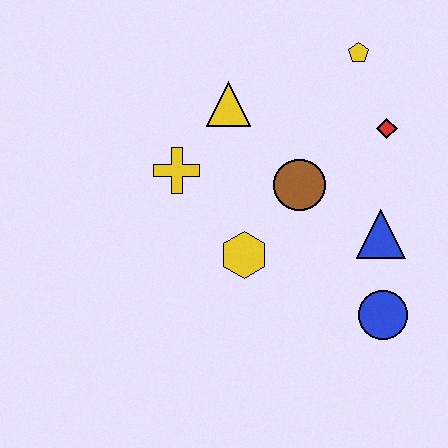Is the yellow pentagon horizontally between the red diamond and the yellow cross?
Yes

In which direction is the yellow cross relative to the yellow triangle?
The yellow cross is below the yellow triangle.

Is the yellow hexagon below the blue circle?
No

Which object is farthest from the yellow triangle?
The blue circle is farthest from the yellow triangle.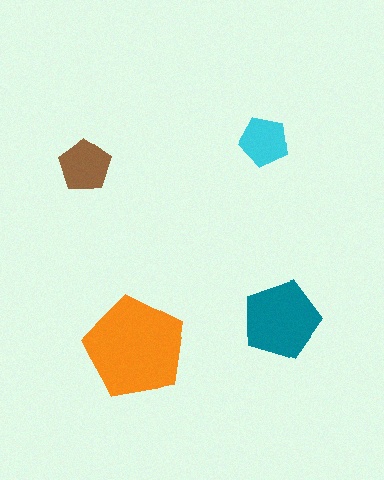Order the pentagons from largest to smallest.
the orange one, the teal one, the brown one, the cyan one.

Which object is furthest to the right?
The teal pentagon is rightmost.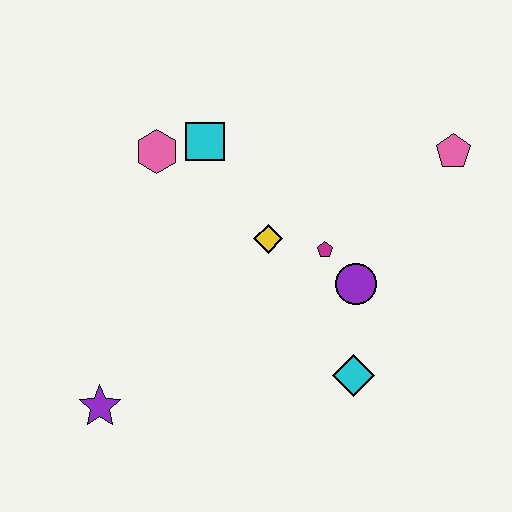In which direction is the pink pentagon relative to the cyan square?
The pink pentagon is to the right of the cyan square.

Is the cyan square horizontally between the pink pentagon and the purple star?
Yes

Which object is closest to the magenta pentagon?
The purple circle is closest to the magenta pentagon.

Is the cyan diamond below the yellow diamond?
Yes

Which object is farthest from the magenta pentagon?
The purple star is farthest from the magenta pentagon.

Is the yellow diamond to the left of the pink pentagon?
Yes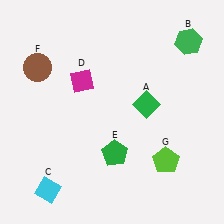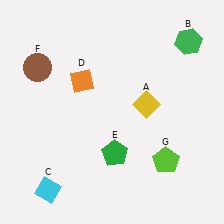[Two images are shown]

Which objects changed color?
A changed from green to yellow. D changed from magenta to orange.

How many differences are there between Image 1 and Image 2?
There are 2 differences between the two images.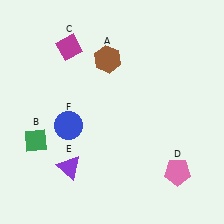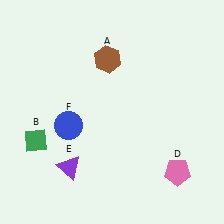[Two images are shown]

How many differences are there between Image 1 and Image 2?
There is 1 difference between the two images.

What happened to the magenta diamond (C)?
The magenta diamond (C) was removed in Image 2. It was in the top-left area of Image 1.